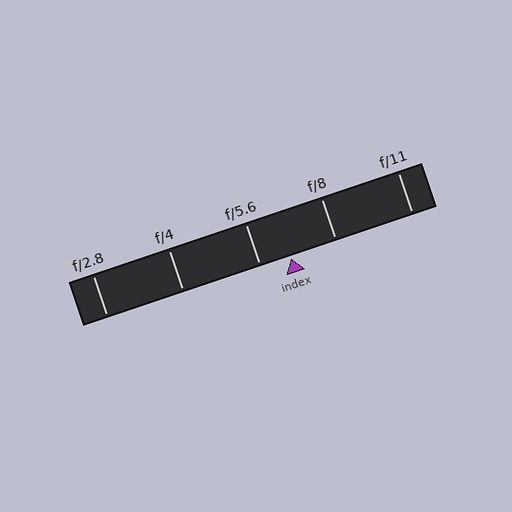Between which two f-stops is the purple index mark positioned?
The index mark is between f/5.6 and f/8.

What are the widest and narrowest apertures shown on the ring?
The widest aperture shown is f/2.8 and the narrowest is f/11.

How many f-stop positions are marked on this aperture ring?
There are 5 f-stop positions marked.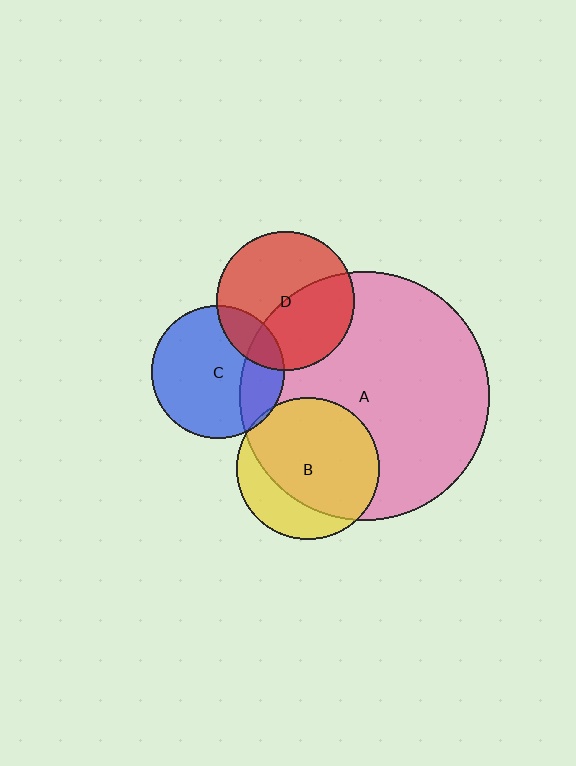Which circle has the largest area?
Circle A (pink).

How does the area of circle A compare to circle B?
Approximately 3.1 times.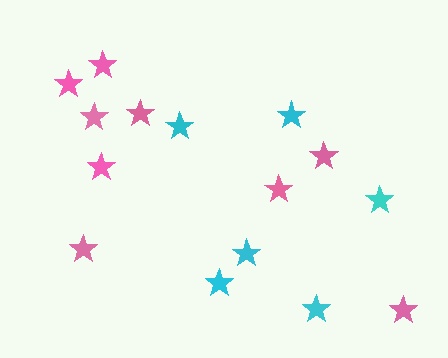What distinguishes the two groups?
There are 2 groups: one group of cyan stars (6) and one group of pink stars (9).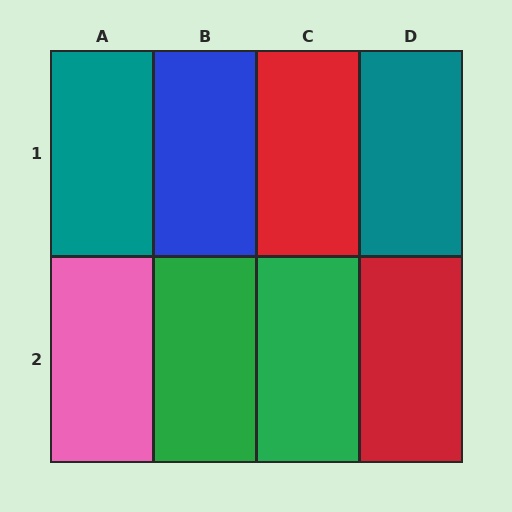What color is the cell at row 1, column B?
Blue.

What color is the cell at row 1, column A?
Teal.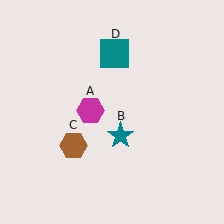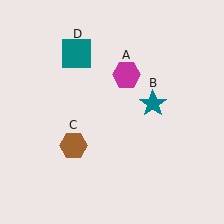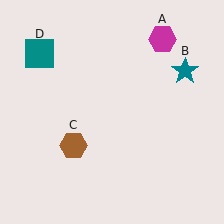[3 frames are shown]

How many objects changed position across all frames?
3 objects changed position: magenta hexagon (object A), teal star (object B), teal square (object D).